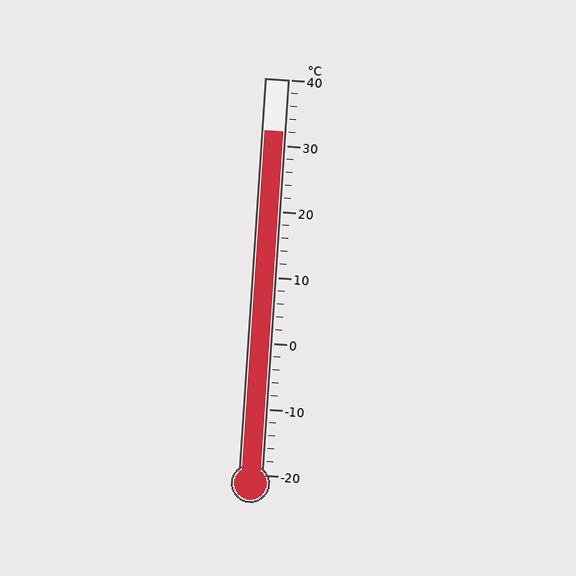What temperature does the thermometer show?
The thermometer shows approximately 32°C.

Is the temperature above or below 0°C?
The temperature is above 0°C.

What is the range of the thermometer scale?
The thermometer scale ranges from -20°C to 40°C.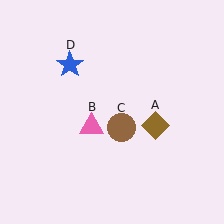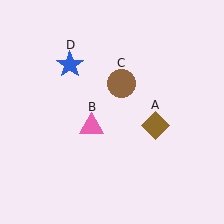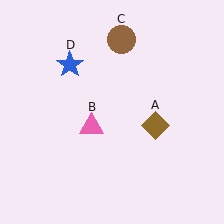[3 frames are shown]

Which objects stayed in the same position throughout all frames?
Brown diamond (object A) and pink triangle (object B) and blue star (object D) remained stationary.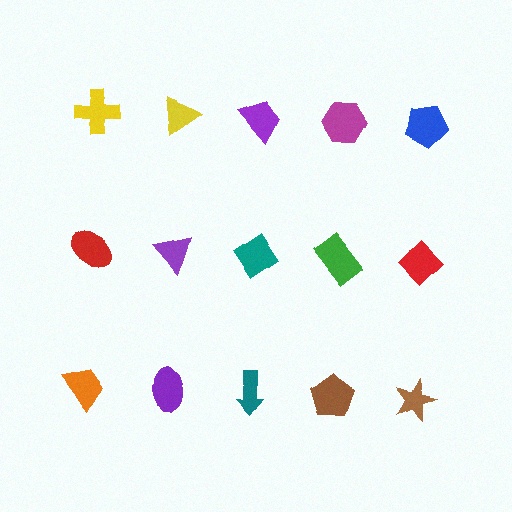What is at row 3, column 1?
An orange trapezoid.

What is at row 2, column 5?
A red diamond.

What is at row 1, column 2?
A yellow triangle.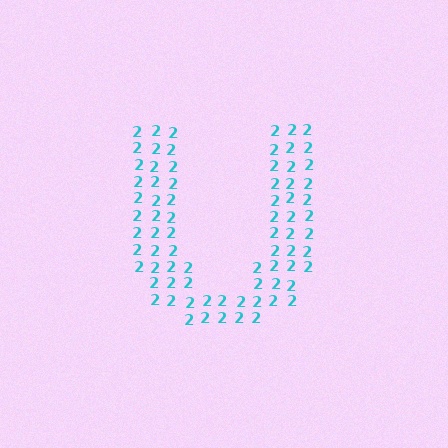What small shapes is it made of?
It is made of small digit 2's.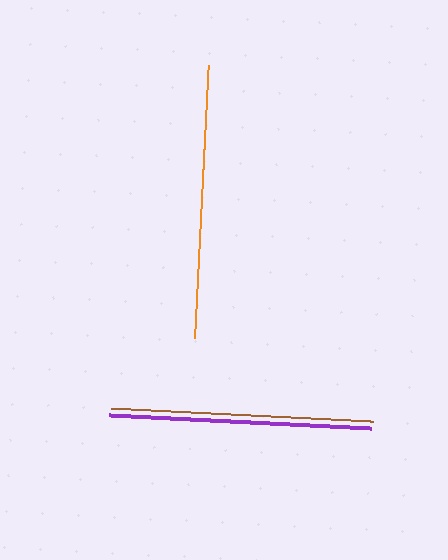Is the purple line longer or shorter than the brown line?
The purple line is longer than the brown line.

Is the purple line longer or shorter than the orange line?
The orange line is longer than the purple line.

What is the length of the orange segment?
The orange segment is approximately 273 pixels long.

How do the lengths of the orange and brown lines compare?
The orange and brown lines are approximately the same length.